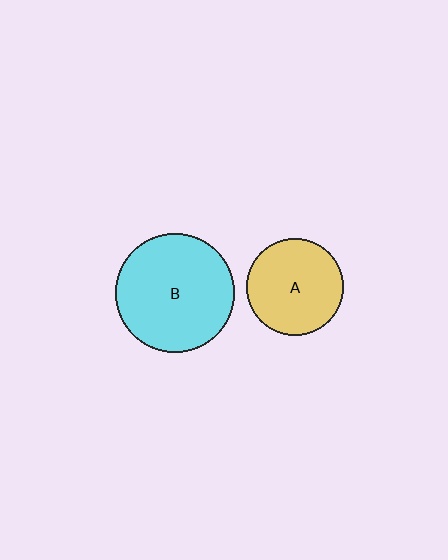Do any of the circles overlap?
No, none of the circles overlap.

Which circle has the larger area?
Circle B (cyan).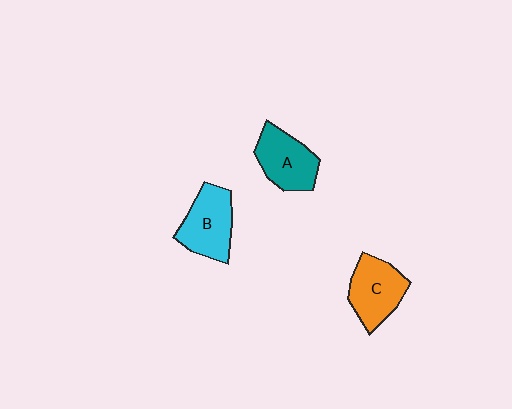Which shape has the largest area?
Shape B (cyan).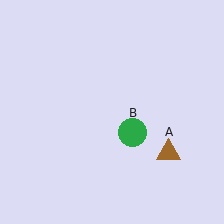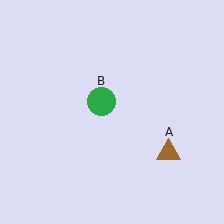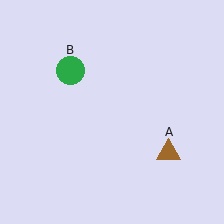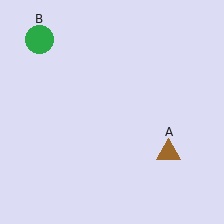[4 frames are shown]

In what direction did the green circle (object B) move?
The green circle (object B) moved up and to the left.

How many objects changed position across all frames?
1 object changed position: green circle (object B).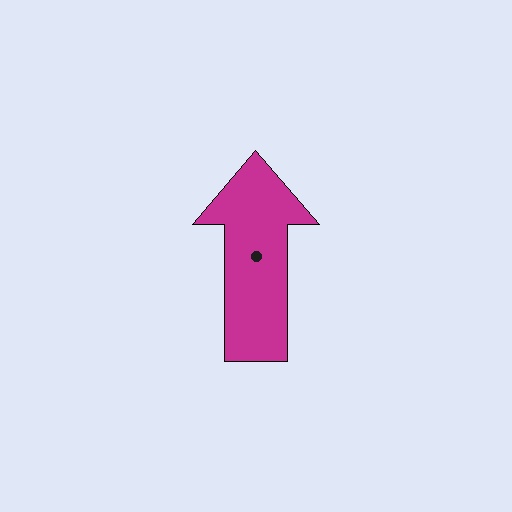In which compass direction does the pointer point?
North.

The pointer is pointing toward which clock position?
Roughly 12 o'clock.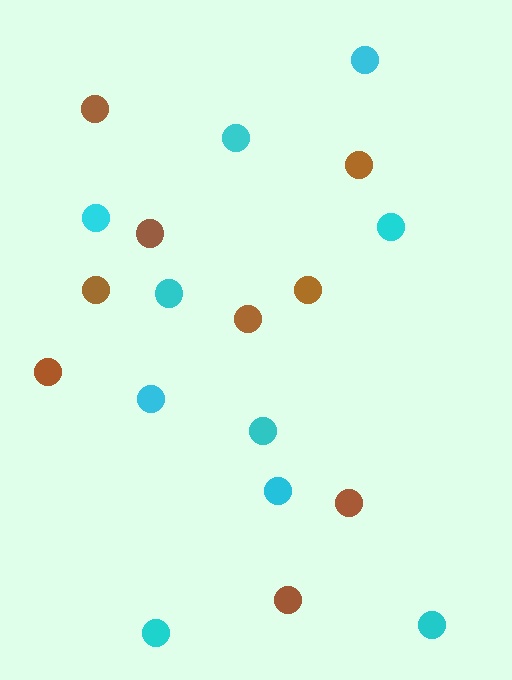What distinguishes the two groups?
There are 2 groups: one group of cyan circles (10) and one group of brown circles (9).